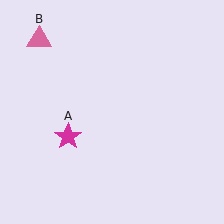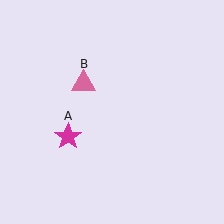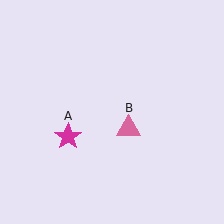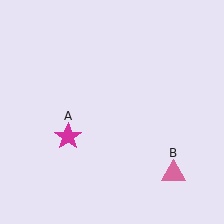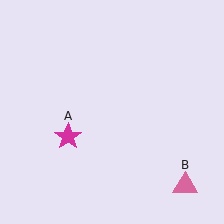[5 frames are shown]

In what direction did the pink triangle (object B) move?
The pink triangle (object B) moved down and to the right.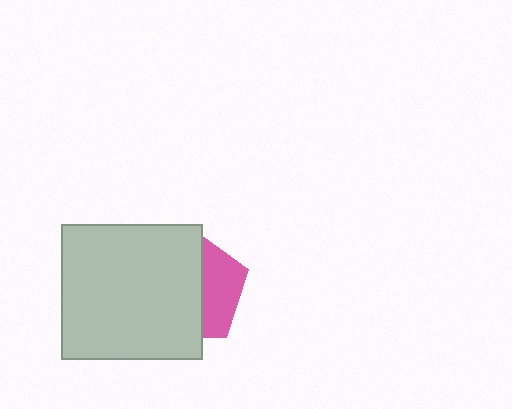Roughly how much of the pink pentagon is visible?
A small part of it is visible (roughly 35%).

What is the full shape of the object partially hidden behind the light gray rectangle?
The partially hidden object is a pink pentagon.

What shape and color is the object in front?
The object in front is a light gray rectangle.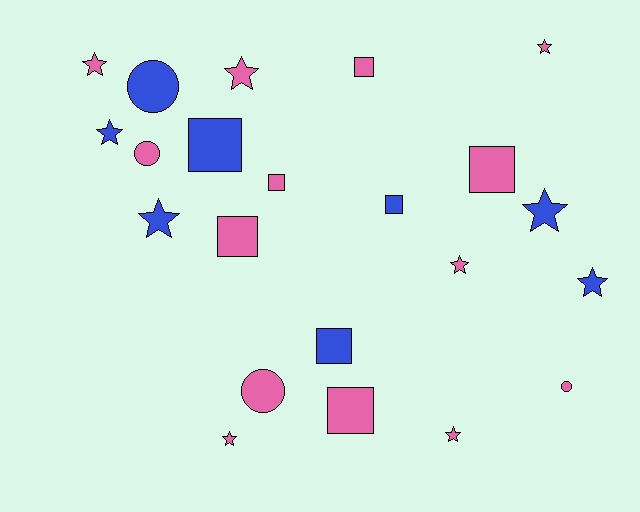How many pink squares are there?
There are 5 pink squares.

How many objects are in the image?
There are 22 objects.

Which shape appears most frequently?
Star, with 10 objects.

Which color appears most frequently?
Pink, with 14 objects.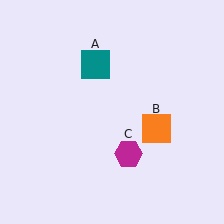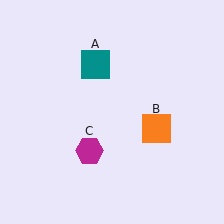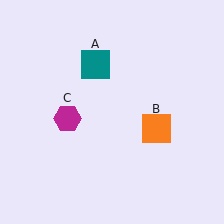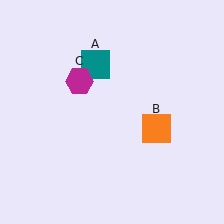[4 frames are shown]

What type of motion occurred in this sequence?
The magenta hexagon (object C) rotated clockwise around the center of the scene.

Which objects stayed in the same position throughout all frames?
Teal square (object A) and orange square (object B) remained stationary.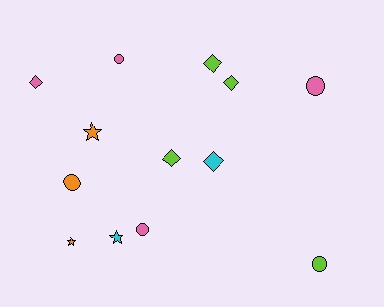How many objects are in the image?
There are 13 objects.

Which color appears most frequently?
Lime, with 4 objects.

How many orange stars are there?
There are 2 orange stars.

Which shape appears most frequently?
Circle, with 5 objects.